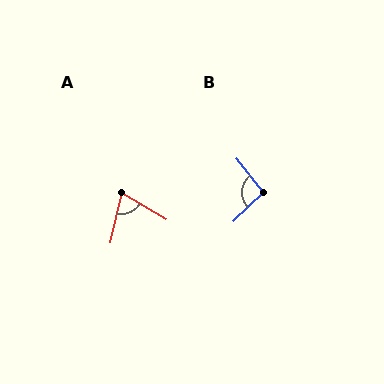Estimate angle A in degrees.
Approximately 72 degrees.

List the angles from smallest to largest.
A (72°), B (95°).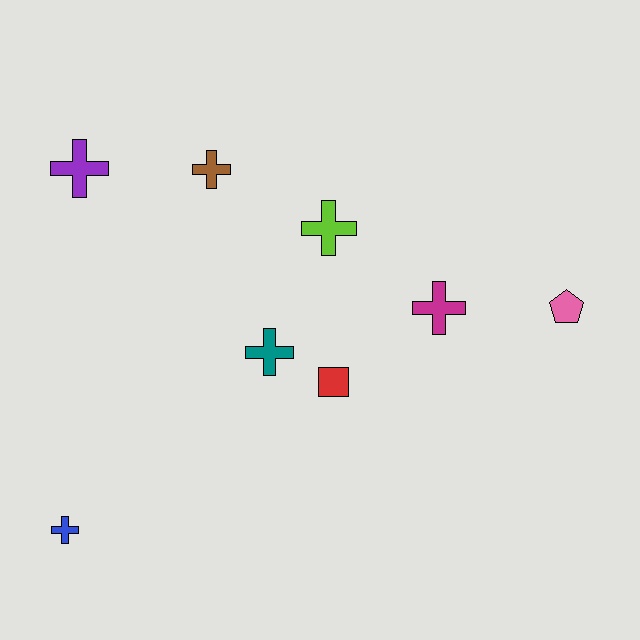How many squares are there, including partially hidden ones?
There is 1 square.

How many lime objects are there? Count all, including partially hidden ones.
There is 1 lime object.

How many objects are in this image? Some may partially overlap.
There are 8 objects.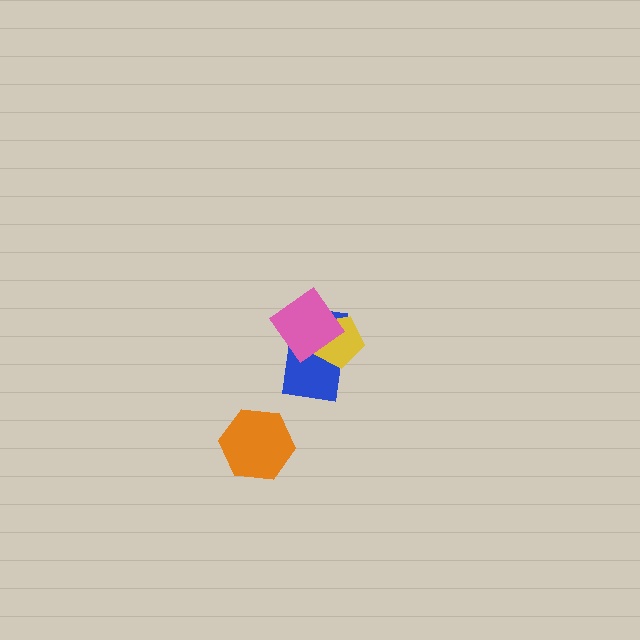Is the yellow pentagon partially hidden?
Yes, it is partially covered by another shape.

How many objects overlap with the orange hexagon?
0 objects overlap with the orange hexagon.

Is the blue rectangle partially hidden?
Yes, it is partially covered by another shape.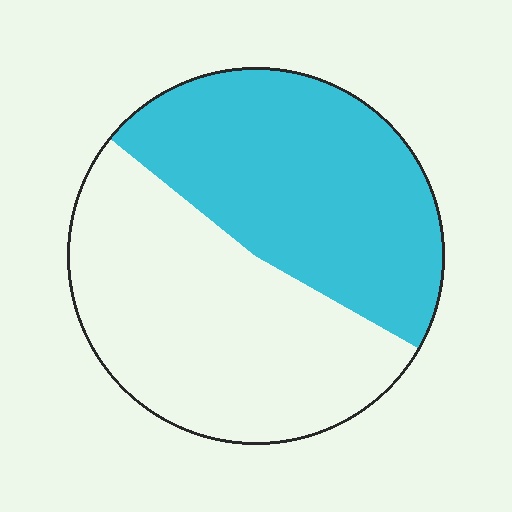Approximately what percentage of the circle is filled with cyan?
Approximately 50%.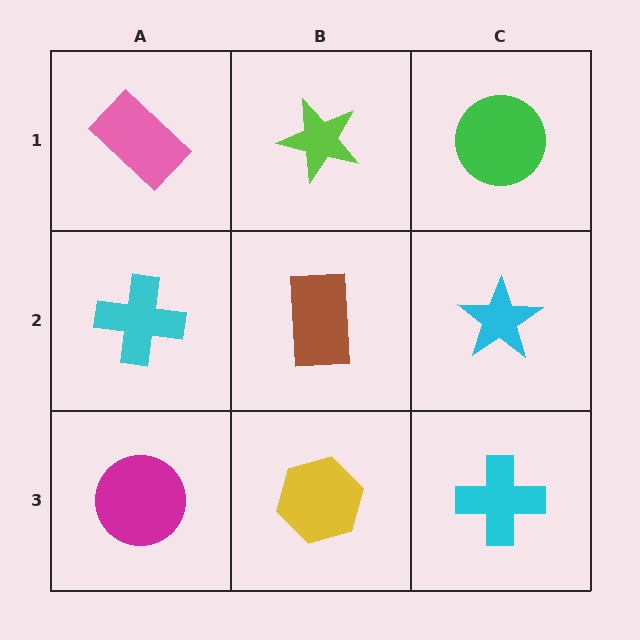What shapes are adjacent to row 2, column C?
A green circle (row 1, column C), a cyan cross (row 3, column C), a brown rectangle (row 2, column B).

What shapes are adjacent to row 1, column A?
A cyan cross (row 2, column A), a lime star (row 1, column B).